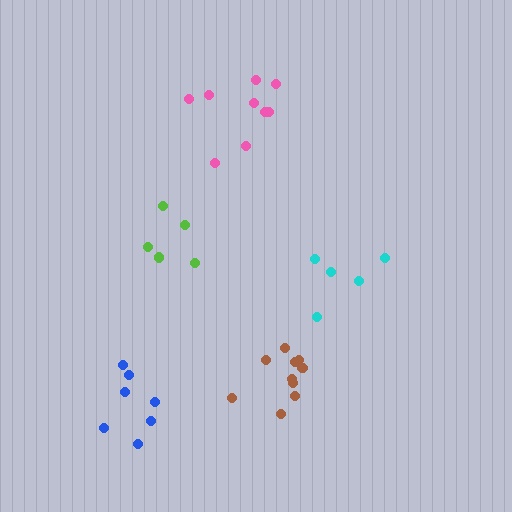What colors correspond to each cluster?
The clusters are colored: brown, cyan, lime, pink, blue.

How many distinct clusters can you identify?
There are 5 distinct clusters.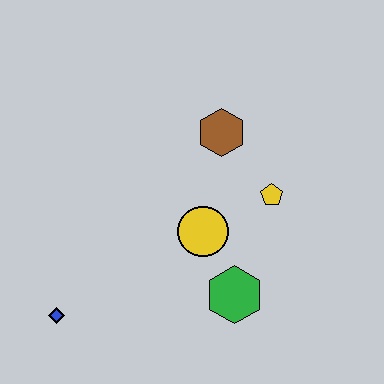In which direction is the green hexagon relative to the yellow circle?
The green hexagon is below the yellow circle.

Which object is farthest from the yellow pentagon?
The blue diamond is farthest from the yellow pentagon.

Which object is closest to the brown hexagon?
The yellow pentagon is closest to the brown hexagon.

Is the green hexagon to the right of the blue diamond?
Yes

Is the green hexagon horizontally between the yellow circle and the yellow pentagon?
Yes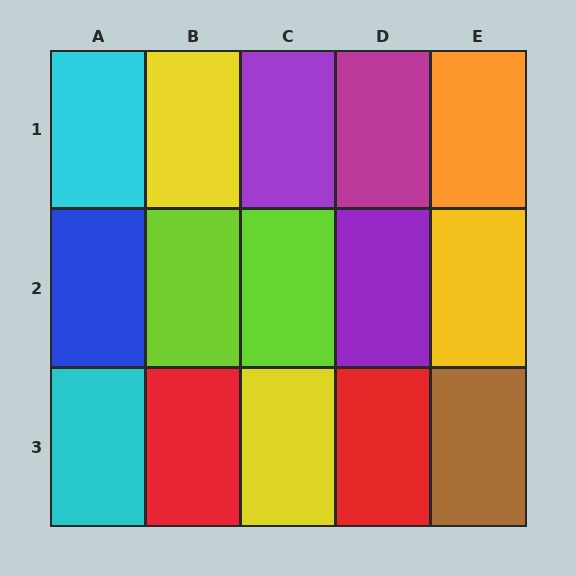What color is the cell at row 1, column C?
Purple.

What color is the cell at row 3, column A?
Cyan.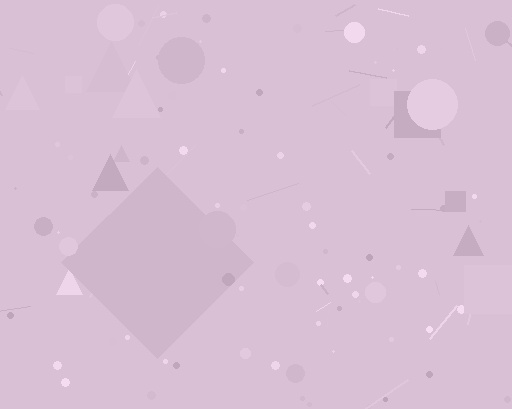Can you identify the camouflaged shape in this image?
The camouflaged shape is a diamond.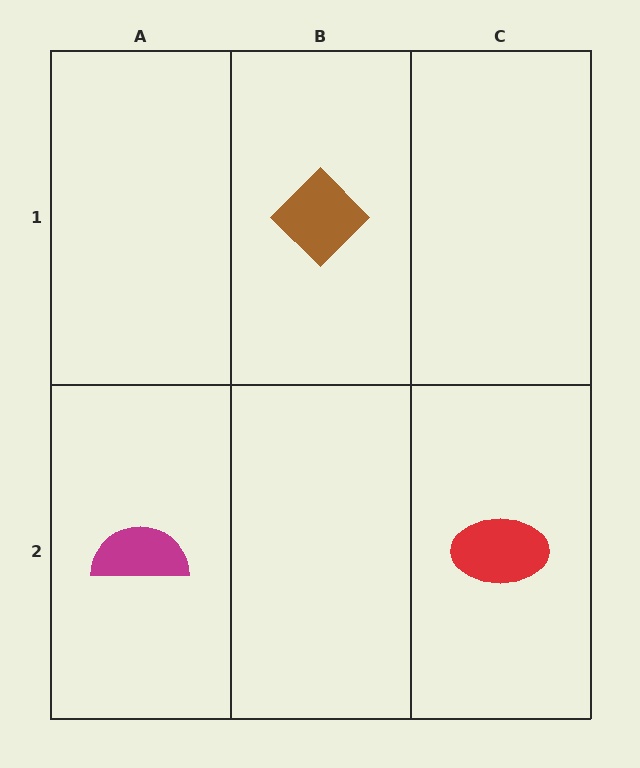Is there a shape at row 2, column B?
No, that cell is empty.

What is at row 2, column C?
A red ellipse.